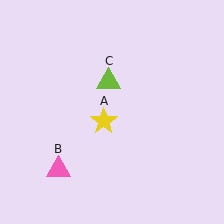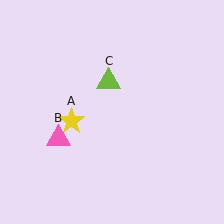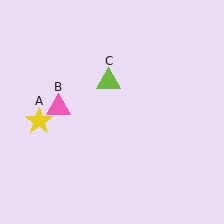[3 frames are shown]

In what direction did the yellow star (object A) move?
The yellow star (object A) moved left.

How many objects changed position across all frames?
2 objects changed position: yellow star (object A), pink triangle (object B).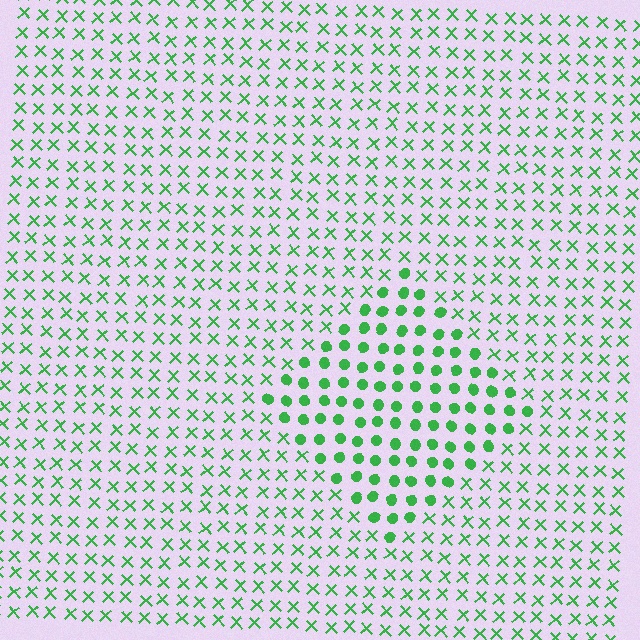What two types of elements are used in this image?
The image uses circles inside the diamond region and X marks outside it.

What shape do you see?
I see a diamond.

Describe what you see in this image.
The image is filled with small green elements arranged in a uniform grid. A diamond-shaped region contains circles, while the surrounding area contains X marks. The boundary is defined purely by the change in element shape.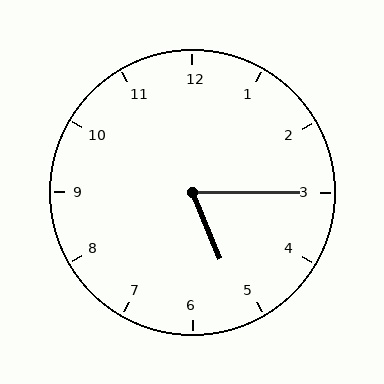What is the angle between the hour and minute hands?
Approximately 68 degrees.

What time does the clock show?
5:15.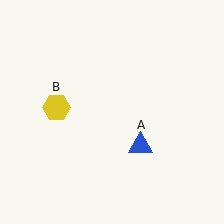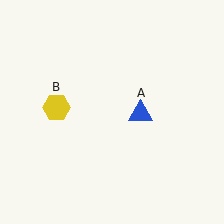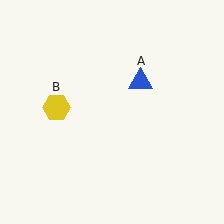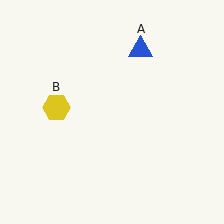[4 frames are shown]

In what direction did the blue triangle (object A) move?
The blue triangle (object A) moved up.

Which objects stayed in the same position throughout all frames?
Yellow hexagon (object B) remained stationary.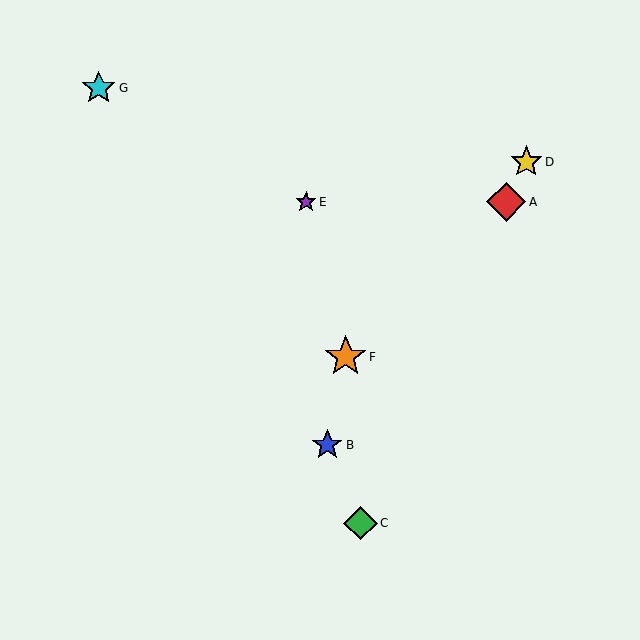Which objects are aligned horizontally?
Objects A, E are aligned horizontally.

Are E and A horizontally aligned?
Yes, both are at y≈202.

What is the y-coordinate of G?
Object G is at y≈88.